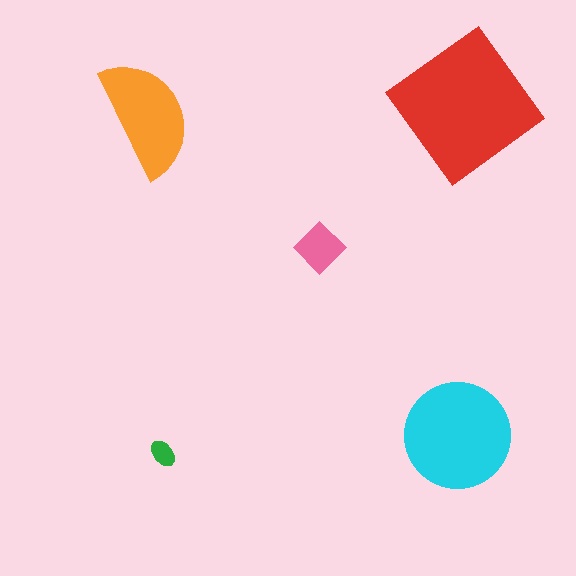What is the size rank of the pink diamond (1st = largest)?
4th.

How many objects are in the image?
There are 5 objects in the image.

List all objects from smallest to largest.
The green ellipse, the pink diamond, the orange semicircle, the cyan circle, the red diamond.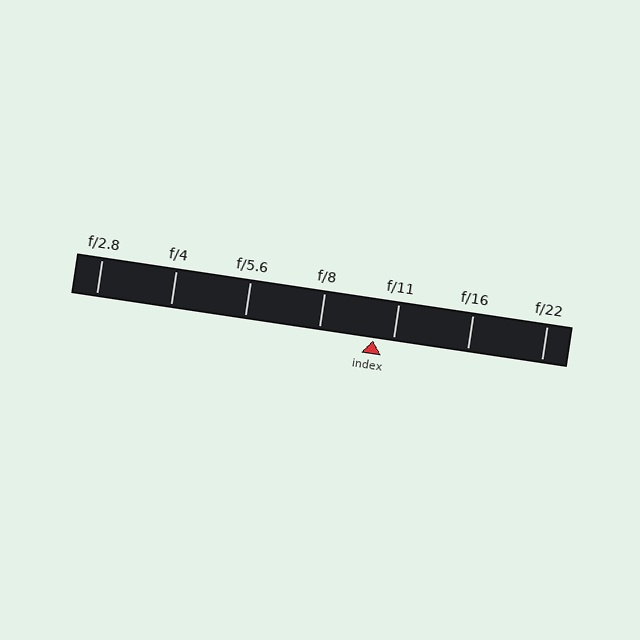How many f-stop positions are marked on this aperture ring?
There are 7 f-stop positions marked.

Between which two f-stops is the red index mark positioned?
The index mark is between f/8 and f/11.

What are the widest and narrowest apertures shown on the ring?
The widest aperture shown is f/2.8 and the narrowest is f/22.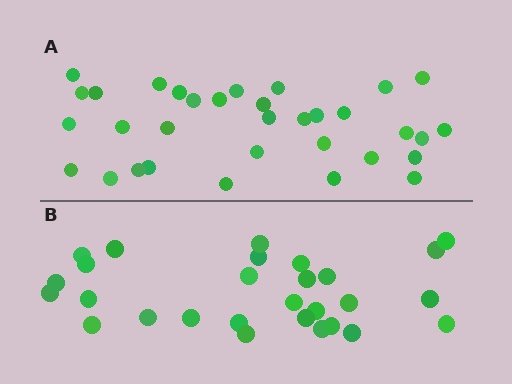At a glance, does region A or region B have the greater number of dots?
Region A (the top region) has more dots.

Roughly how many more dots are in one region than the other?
Region A has about 5 more dots than region B.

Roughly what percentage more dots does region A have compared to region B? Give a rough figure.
About 20% more.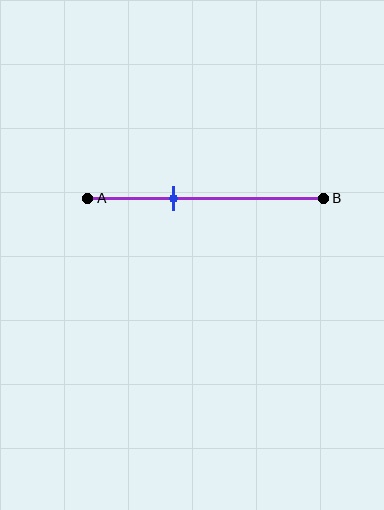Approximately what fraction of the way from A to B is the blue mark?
The blue mark is approximately 35% of the way from A to B.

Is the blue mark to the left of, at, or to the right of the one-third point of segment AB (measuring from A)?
The blue mark is to the right of the one-third point of segment AB.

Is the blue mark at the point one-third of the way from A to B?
No, the mark is at about 35% from A, not at the 33% one-third point.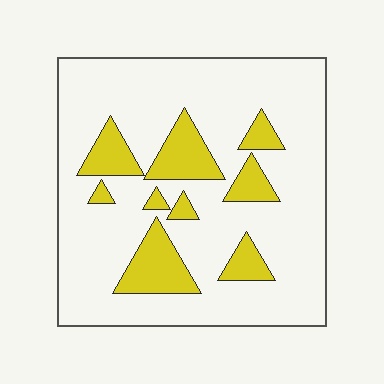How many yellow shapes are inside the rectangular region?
9.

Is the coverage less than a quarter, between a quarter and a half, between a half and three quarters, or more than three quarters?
Less than a quarter.